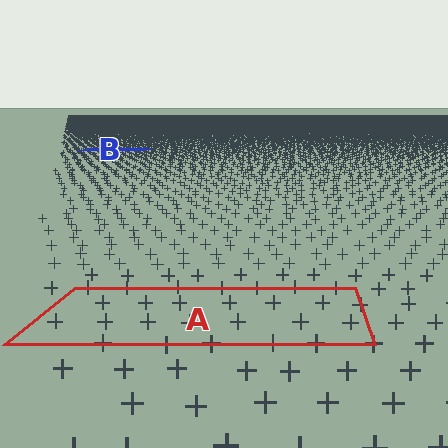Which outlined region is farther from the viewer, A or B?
Region B is farther from the viewer — the texture elements inside it appear smaller and more densely packed.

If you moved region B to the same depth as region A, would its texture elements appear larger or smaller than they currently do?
They would appear larger. At a closer depth, the same texture elements are projected at a bigger on-screen size.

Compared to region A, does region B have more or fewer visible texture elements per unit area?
Region B has more texture elements per unit area — they are packed more densely because it is farther away.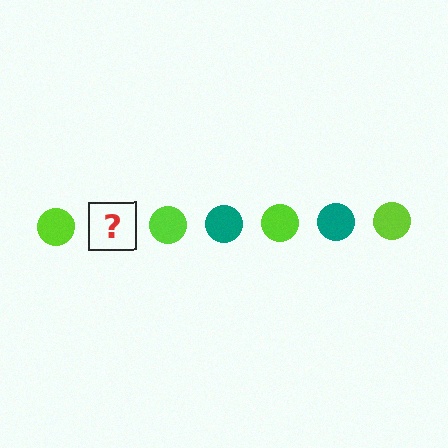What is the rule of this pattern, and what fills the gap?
The rule is that the pattern cycles through lime, teal circles. The gap should be filled with a teal circle.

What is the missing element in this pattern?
The missing element is a teal circle.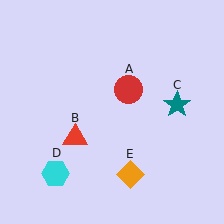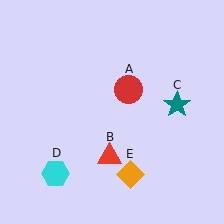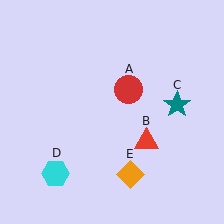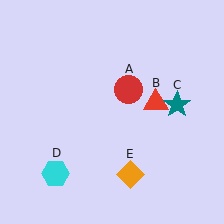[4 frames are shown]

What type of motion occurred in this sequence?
The red triangle (object B) rotated counterclockwise around the center of the scene.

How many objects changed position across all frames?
1 object changed position: red triangle (object B).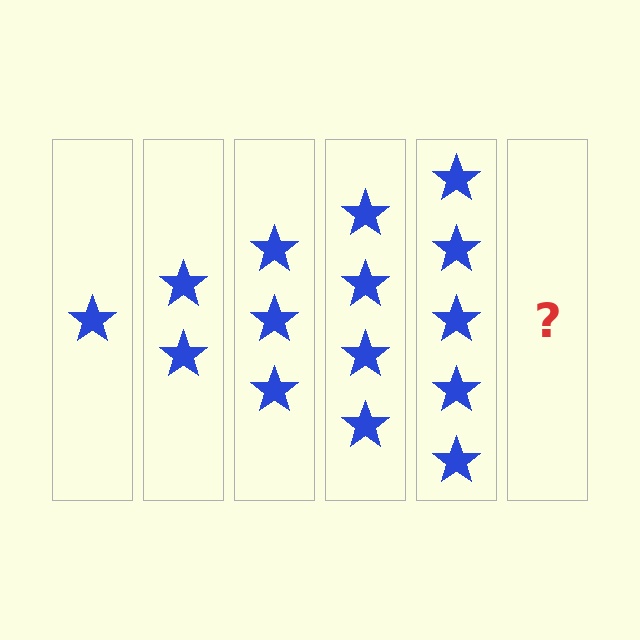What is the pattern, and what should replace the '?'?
The pattern is that each step adds one more star. The '?' should be 6 stars.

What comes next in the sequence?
The next element should be 6 stars.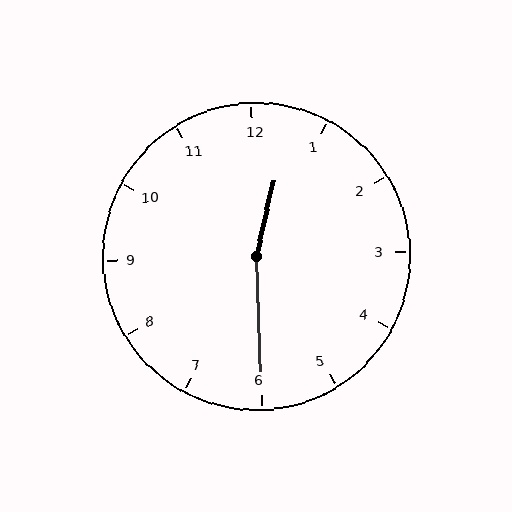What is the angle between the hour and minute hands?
Approximately 165 degrees.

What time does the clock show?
12:30.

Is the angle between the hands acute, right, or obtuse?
It is obtuse.